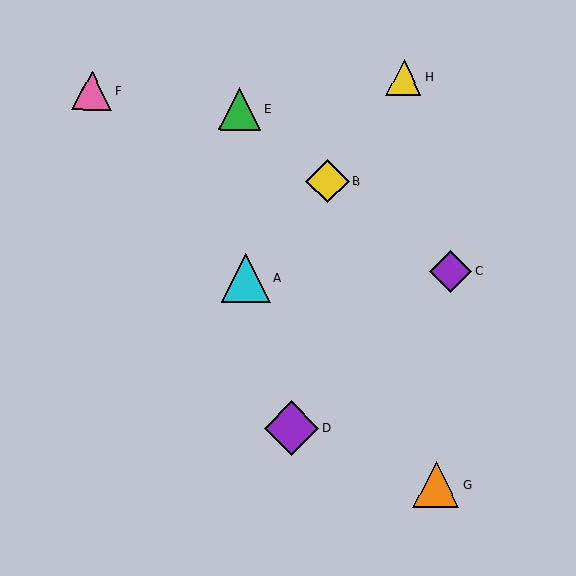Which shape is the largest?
The purple diamond (labeled D) is the largest.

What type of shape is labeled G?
Shape G is an orange triangle.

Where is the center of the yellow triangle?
The center of the yellow triangle is at (404, 77).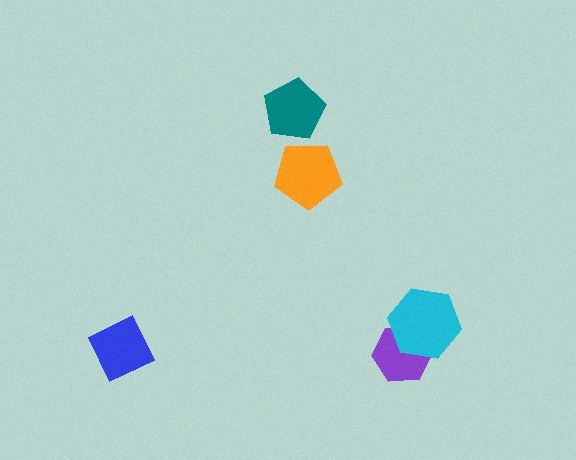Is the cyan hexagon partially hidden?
No, no other shape covers it.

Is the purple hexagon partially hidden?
Yes, it is partially covered by another shape.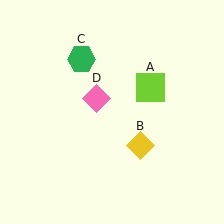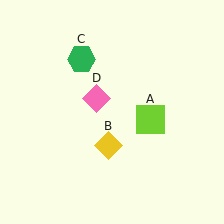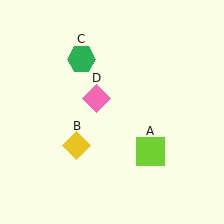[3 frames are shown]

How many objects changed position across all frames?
2 objects changed position: lime square (object A), yellow diamond (object B).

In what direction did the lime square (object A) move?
The lime square (object A) moved down.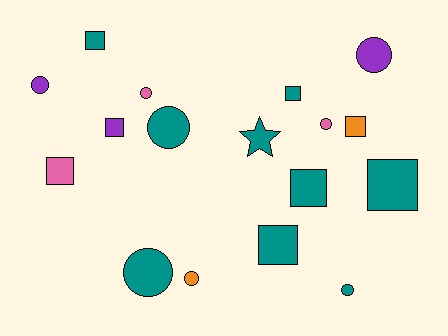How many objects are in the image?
There are 17 objects.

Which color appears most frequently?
Teal, with 9 objects.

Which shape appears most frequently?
Square, with 8 objects.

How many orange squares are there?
There is 1 orange square.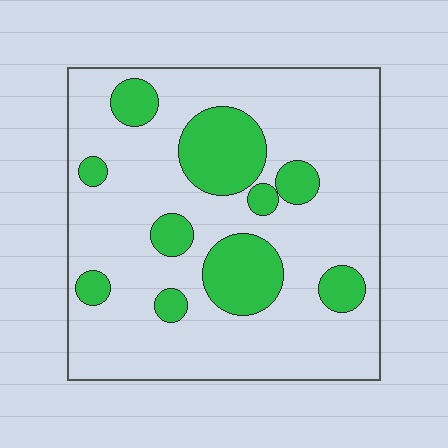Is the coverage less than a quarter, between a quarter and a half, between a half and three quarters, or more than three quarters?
Less than a quarter.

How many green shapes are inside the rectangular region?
10.